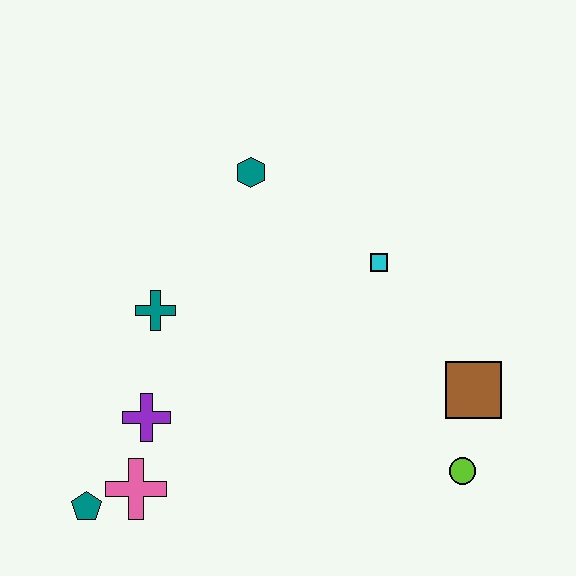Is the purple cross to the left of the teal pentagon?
No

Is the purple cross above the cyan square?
No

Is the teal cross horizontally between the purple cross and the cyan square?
Yes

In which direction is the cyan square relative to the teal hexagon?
The cyan square is to the right of the teal hexagon.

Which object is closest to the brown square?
The lime circle is closest to the brown square.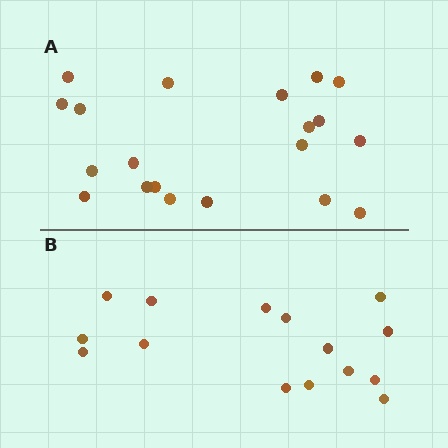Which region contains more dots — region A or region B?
Region A (the top region) has more dots.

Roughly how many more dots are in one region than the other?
Region A has about 5 more dots than region B.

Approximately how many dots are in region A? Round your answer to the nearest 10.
About 20 dots.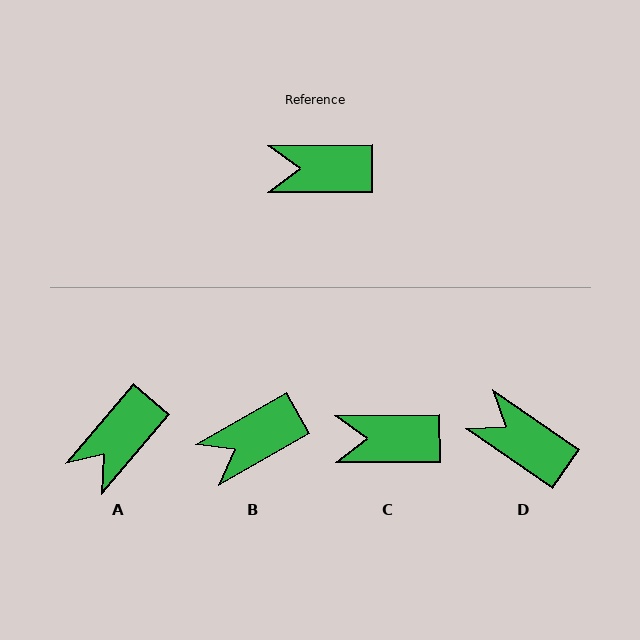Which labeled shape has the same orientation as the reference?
C.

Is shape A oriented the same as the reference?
No, it is off by about 49 degrees.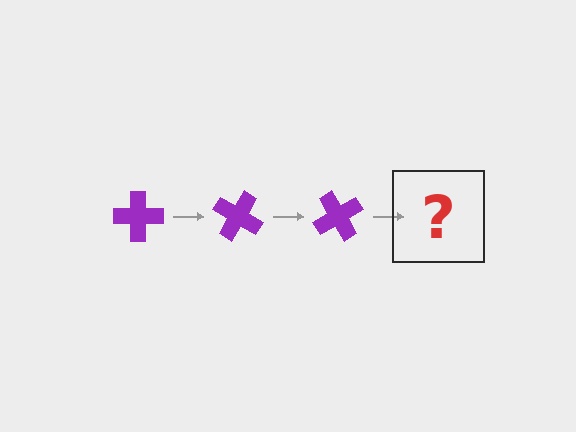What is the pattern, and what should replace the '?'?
The pattern is that the cross rotates 30 degrees each step. The '?' should be a purple cross rotated 90 degrees.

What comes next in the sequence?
The next element should be a purple cross rotated 90 degrees.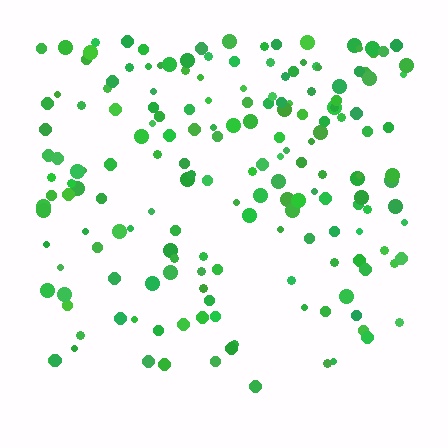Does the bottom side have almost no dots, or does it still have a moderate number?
Still a moderate number, just noticeably fewer than the top.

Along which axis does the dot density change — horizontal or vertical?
Vertical.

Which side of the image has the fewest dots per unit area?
The bottom.